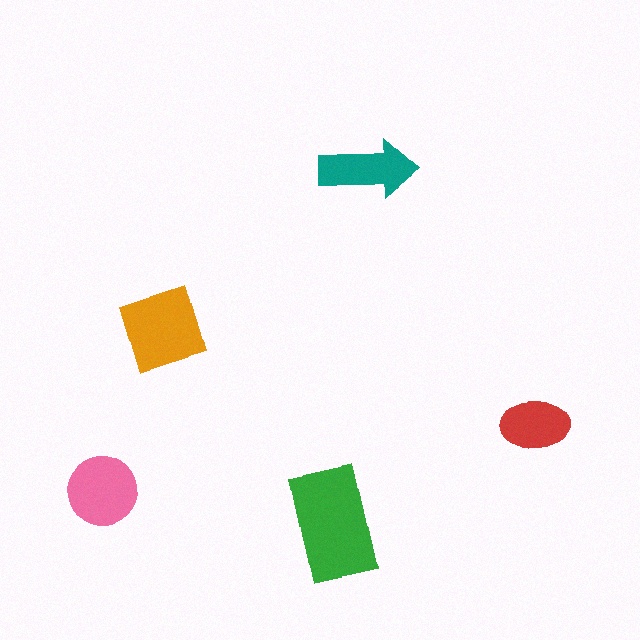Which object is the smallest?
The red ellipse.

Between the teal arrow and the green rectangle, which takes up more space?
The green rectangle.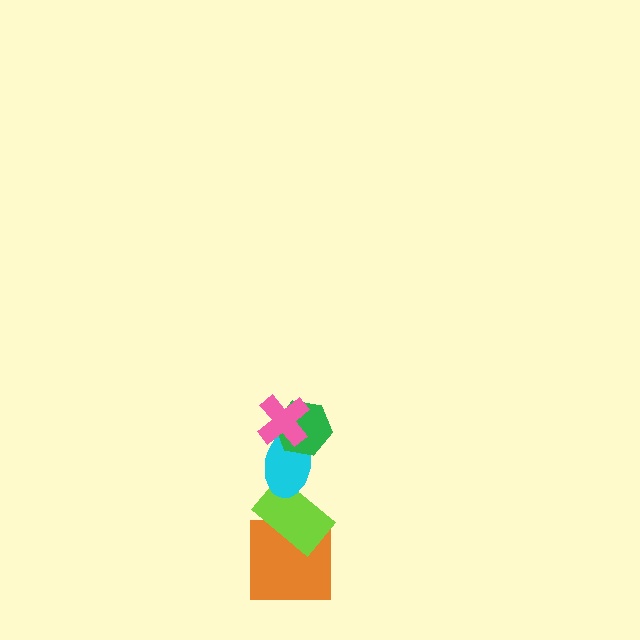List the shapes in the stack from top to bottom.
From top to bottom: the pink cross, the green hexagon, the cyan ellipse, the lime rectangle, the orange square.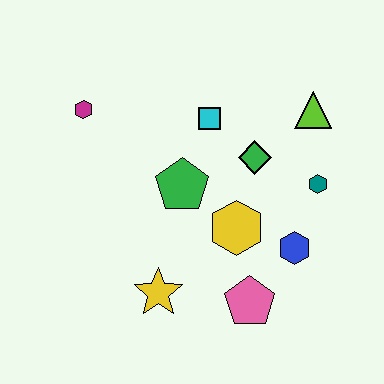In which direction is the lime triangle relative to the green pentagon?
The lime triangle is to the right of the green pentagon.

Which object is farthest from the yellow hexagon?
The magenta hexagon is farthest from the yellow hexagon.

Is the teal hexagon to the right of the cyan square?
Yes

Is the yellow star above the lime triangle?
No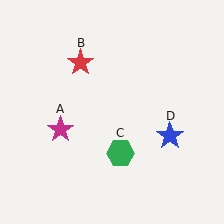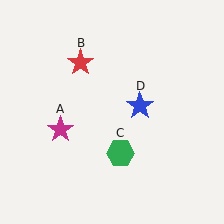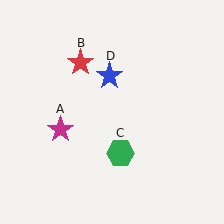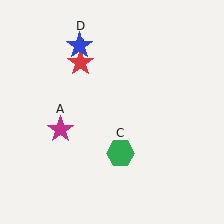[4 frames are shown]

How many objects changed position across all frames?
1 object changed position: blue star (object D).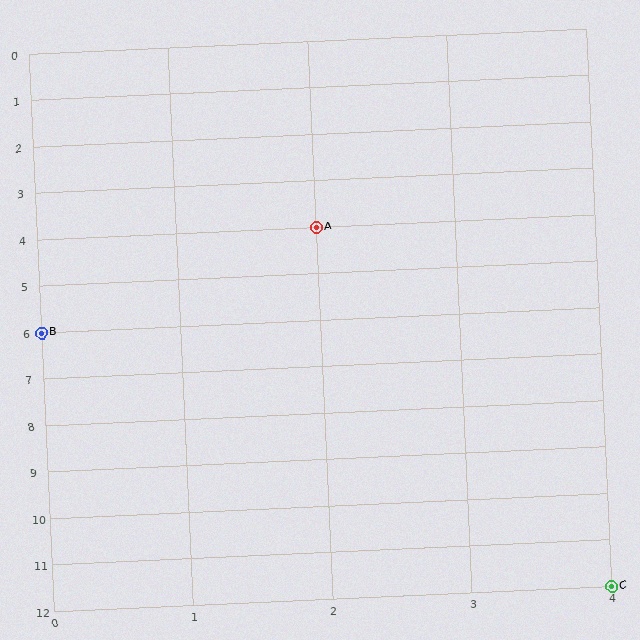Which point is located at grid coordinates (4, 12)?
Point C is at (4, 12).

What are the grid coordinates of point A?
Point A is at grid coordinates (2, 4).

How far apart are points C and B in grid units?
Points C and B are 4 columns and 6 rows apart (about 7.2 grid units diagonally).